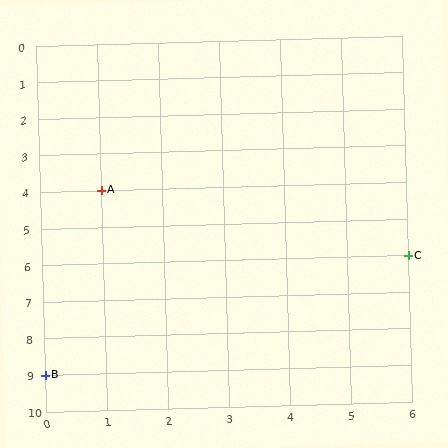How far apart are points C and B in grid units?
Points C and B are 6 columns and 3 rows apart (about 6.7 grid units diagonally).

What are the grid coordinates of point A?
Point A is at grid coordinates (1, 4).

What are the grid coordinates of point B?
Point B is at grid coordinates (0, 9).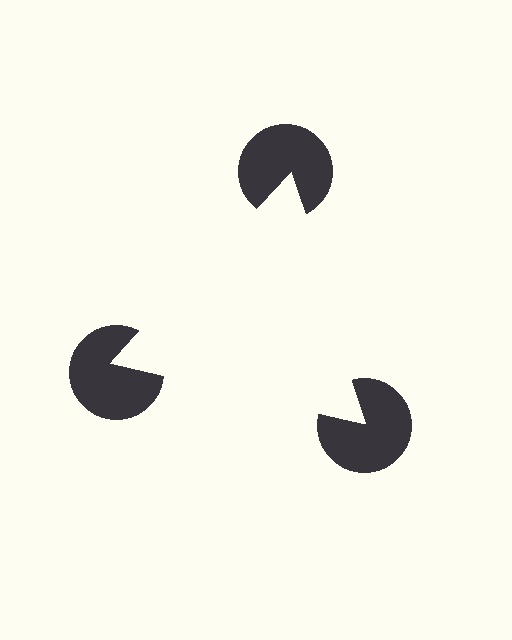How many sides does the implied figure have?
3 sides.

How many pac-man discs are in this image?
There are 3 — one at each vertex of the illusory triangle.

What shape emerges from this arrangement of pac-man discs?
An illusory triangle — its edges are inferred from the aligned wedge cuts in the pac-man discs, not physically drawn.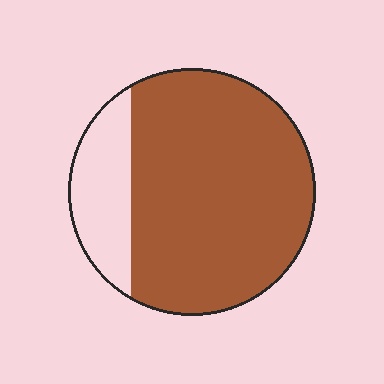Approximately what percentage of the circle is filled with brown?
Approximately 80%.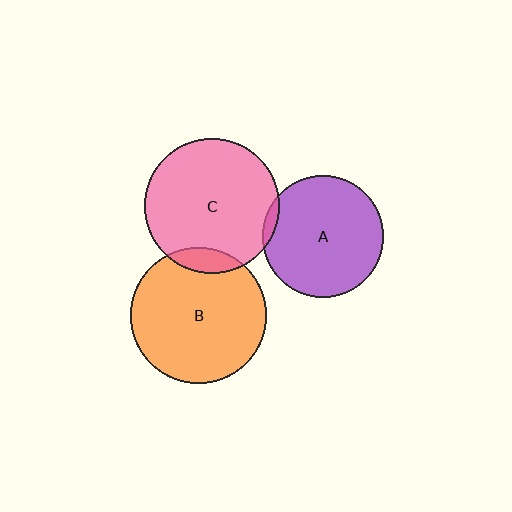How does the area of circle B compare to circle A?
Approximately 1.2 times.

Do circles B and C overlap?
Yes.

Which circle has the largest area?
Circle B (orange).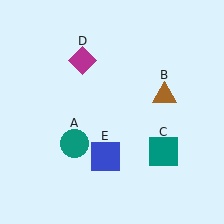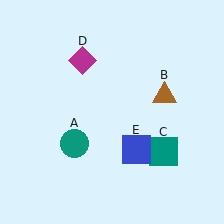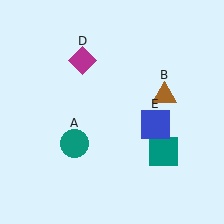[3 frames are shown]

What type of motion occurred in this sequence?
The blue square (object E) rotated counterclockwise around the center of the scene.